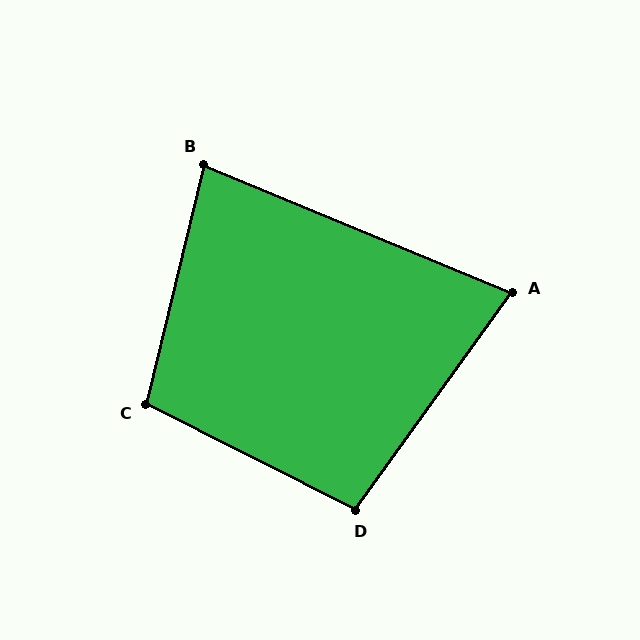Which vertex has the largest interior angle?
C, at approximately 103 degrees.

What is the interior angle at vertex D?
Approximately 99 degrees (obtuse).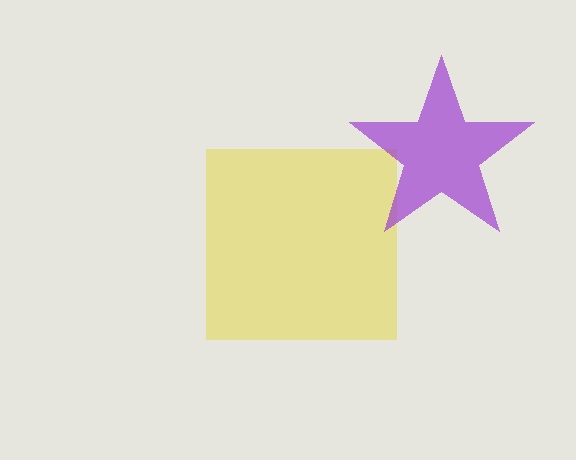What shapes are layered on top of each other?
The layered shapes are: a yellow square, a purple star.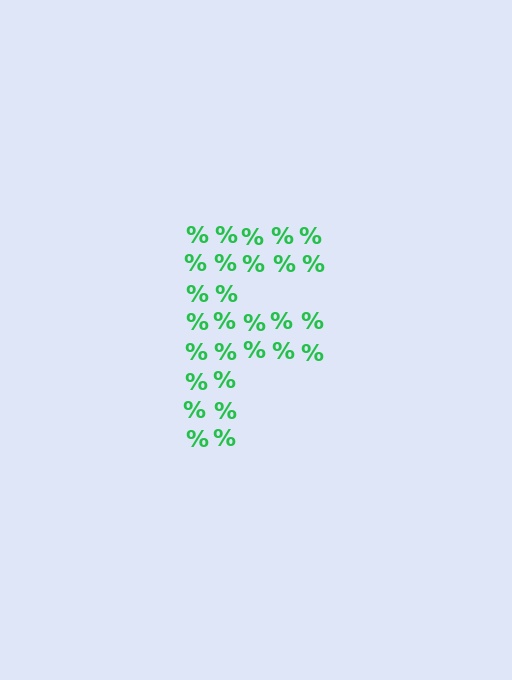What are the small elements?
The small elements are percent signs.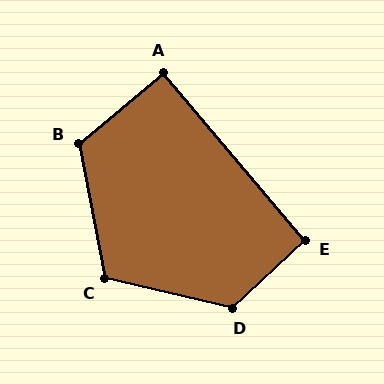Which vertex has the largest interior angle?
D, at approximately 124 degrees.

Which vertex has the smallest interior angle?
A, at approximately 90 degrees.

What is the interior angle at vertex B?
Approximately 119 degrees (obtuse).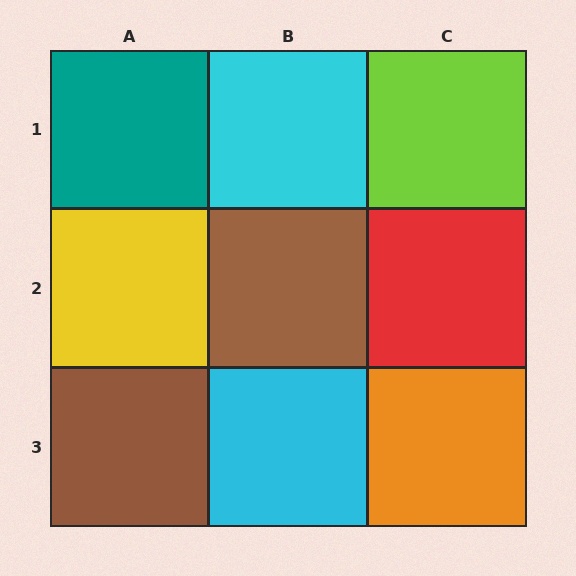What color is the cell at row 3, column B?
Cyan.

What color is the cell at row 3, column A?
Brown.